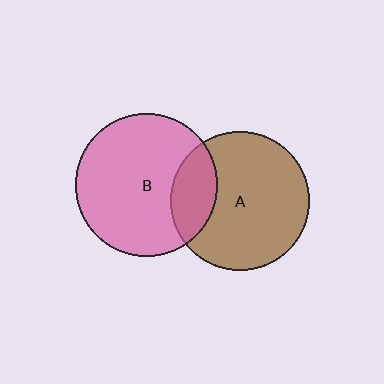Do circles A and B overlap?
Yes.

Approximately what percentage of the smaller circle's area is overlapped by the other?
Approximately 20%.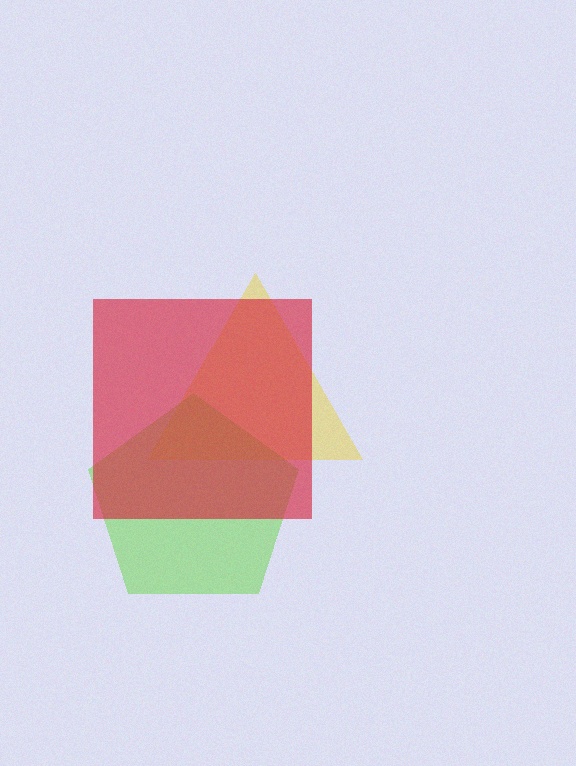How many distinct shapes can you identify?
There are 3 distinct shapes: a yellow triangle, a lime pentagon, a red square.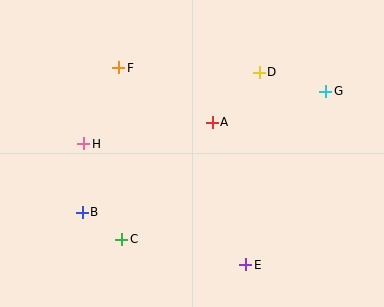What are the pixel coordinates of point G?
Point G is at (326, 91).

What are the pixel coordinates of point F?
Point F is at (119, 68).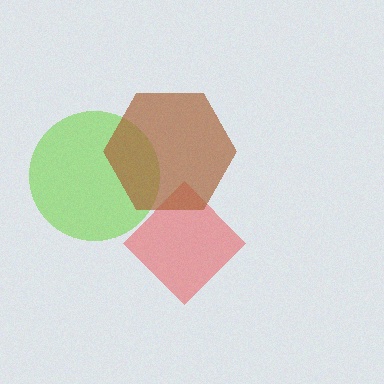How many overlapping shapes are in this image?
There are 3 overlapping shapes in the image.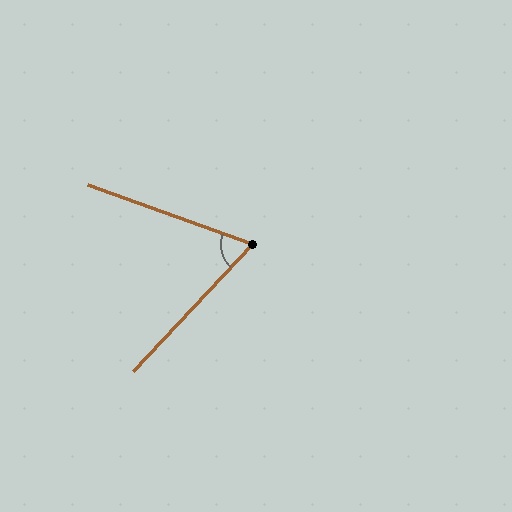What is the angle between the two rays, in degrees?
Approximately 67 degrees.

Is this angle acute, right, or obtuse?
It is acute.